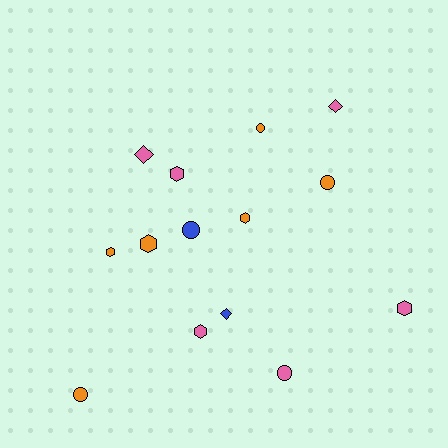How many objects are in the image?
There are 14 objects.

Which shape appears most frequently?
Hexagon, with 6 objects.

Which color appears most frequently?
Orange, with 6 objects.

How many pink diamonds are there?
There are 2 pink diamonds.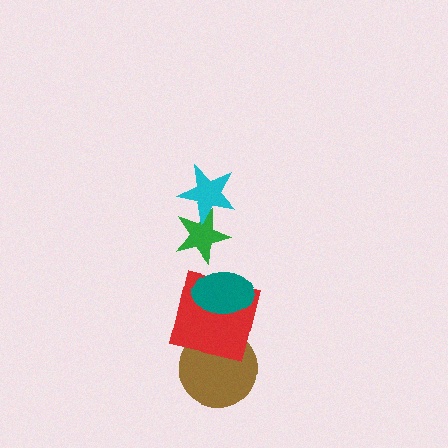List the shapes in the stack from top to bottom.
From top to bottom: the cyan star, the green star, the teal ellipse, the red square, the brown circle.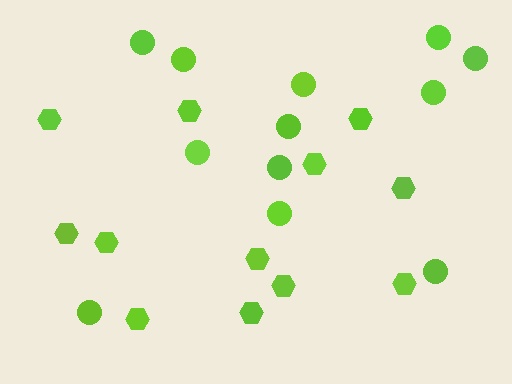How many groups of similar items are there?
There are 2 groups: one group of hexagons (12) and one group of circles (12).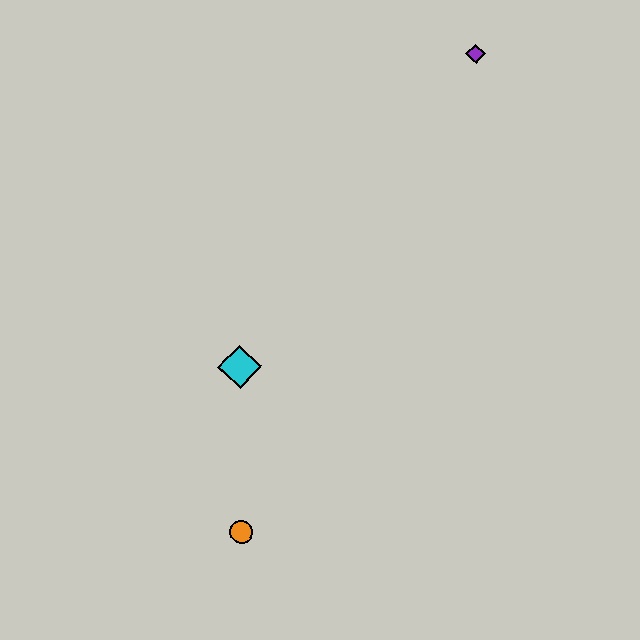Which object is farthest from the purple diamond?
The orange circle is farthest from the purple diamond.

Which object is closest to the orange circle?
The cyan diamond is closest to the orange circle.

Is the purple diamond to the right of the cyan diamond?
Yes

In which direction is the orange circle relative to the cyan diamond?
The orange circle is below the cyan diamond.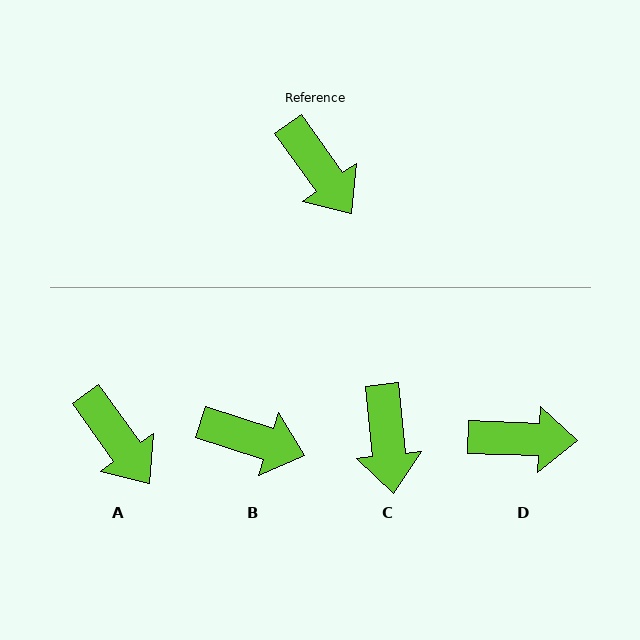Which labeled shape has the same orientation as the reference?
A.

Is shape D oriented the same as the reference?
No, it is off by about 52 degrees.